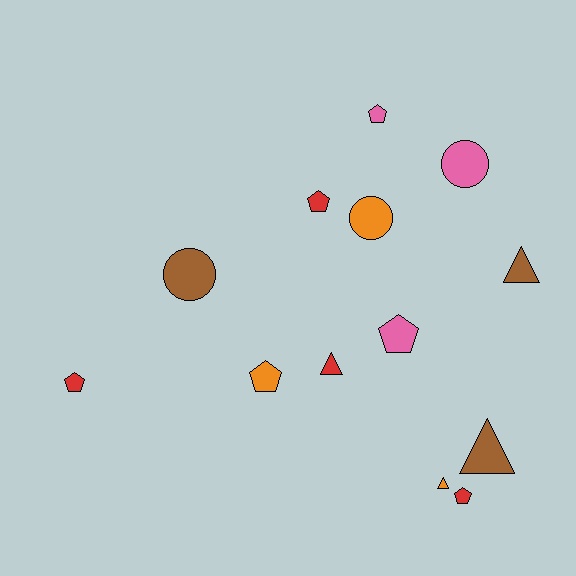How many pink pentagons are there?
There are 2 pink pentagons.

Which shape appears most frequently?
Pentagon, with 6 objects.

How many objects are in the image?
There are 13 objects.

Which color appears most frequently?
Red, with 4 objects.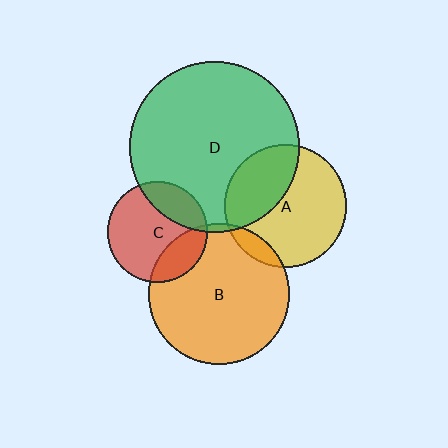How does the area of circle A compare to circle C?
Approximately 1.5 times.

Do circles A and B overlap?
Yes.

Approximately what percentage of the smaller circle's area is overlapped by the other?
Approximately 10%.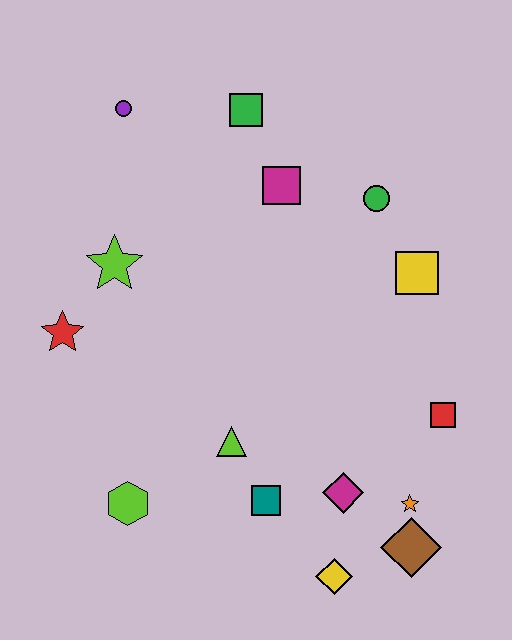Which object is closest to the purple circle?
The green square is closest to the purple circle.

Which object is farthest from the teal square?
The purple circle is farthest from the teal square.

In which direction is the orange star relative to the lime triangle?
The orange star is to the right of the lime triangle.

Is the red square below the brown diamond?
No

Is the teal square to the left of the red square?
Yes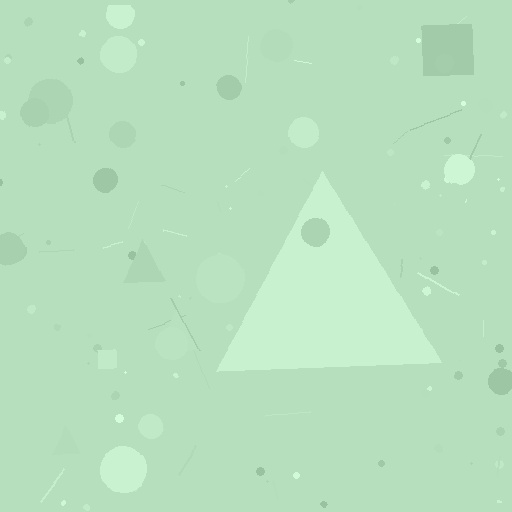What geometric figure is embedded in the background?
A triangle is embedded in the background.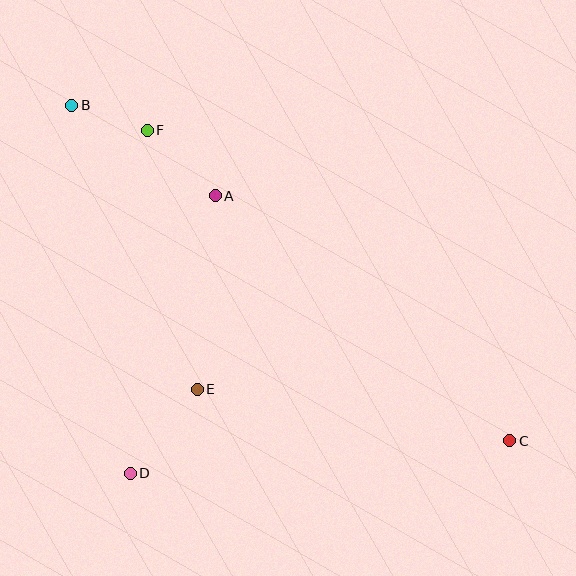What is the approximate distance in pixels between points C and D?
The distance between C and D is approximately 381 pixels.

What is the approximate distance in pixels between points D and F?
The distance between D and F is approximately 344 pixels.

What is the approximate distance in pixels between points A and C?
The distance between A and C is approximately 383 pixels.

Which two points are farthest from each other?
Points B and C are farthest from each other.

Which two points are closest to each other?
Points B and F are closest to each other.